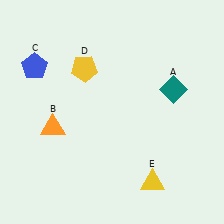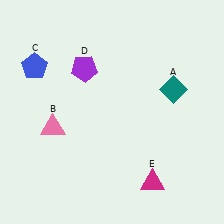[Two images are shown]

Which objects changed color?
B changed from orange to pink. D changed from yellow to purple. E changed from yellow to magenta.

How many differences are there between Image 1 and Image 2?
There are 3 differences between the two images.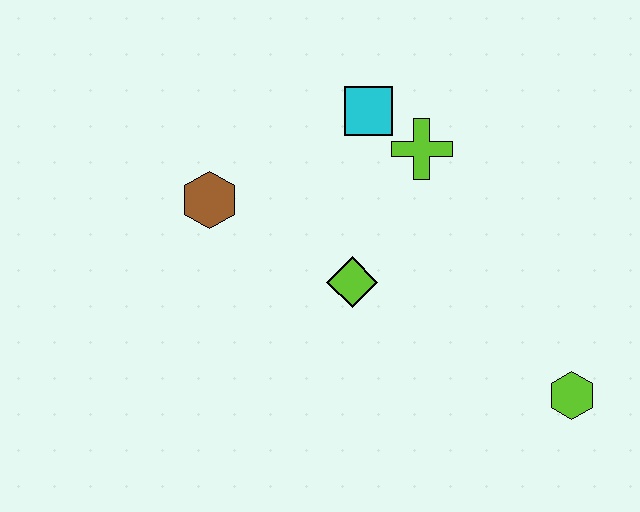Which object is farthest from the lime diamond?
The lime hexagon is farthest from the lime diamond.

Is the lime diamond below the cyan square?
Yes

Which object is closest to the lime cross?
The cyan square is closest to the lime cross.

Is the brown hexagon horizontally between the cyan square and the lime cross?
No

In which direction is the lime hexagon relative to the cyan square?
The lime hexagon is below the cyan square.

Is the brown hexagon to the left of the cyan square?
Yes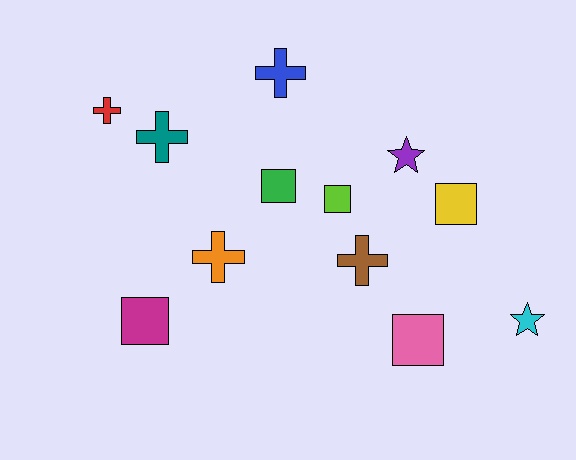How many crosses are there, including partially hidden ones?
There are 5 crosses.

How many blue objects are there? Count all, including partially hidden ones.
There is 1 blue object.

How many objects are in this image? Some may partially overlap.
There are 12 objects.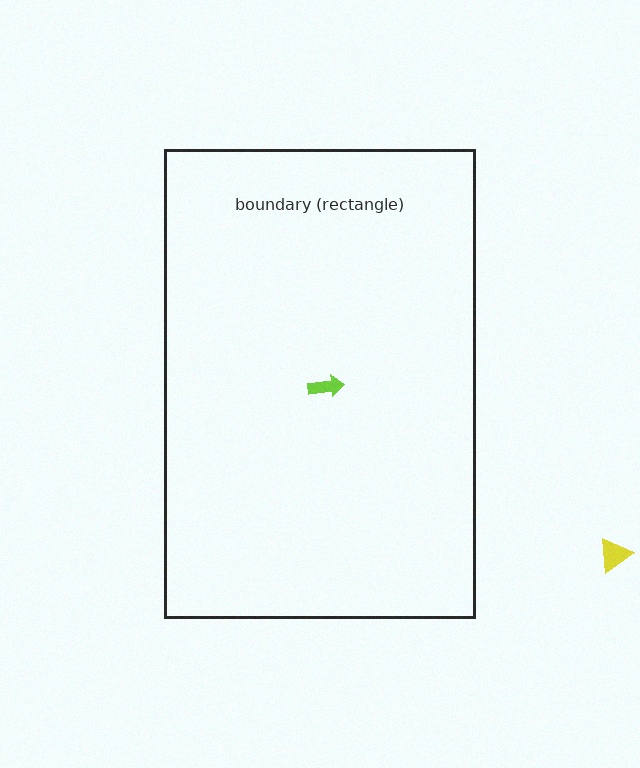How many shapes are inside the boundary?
1 inside, 1 outside.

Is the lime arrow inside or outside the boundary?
Inside.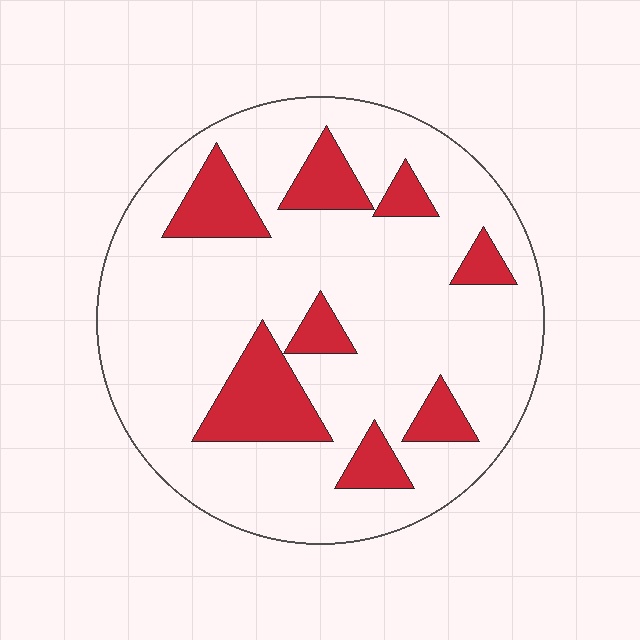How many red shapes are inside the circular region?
8.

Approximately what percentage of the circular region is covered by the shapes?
Approximately 20%.